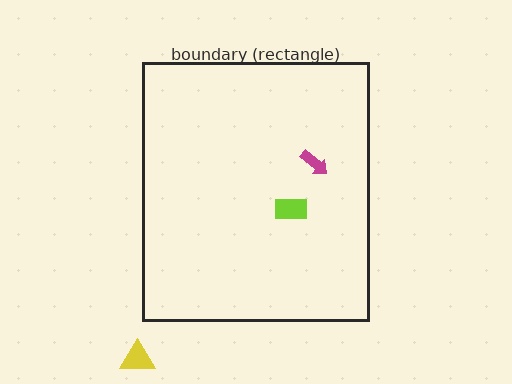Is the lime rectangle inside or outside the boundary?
Inside.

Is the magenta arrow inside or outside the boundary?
Inside.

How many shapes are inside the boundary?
2 inside, 1 outside.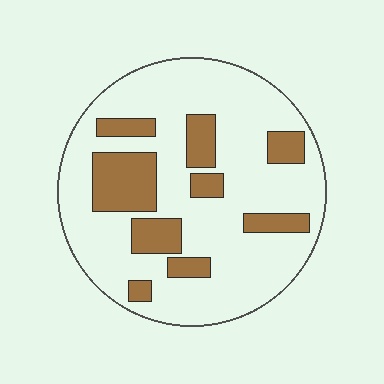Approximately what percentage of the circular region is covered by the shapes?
Approximately 25%.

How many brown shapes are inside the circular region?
9.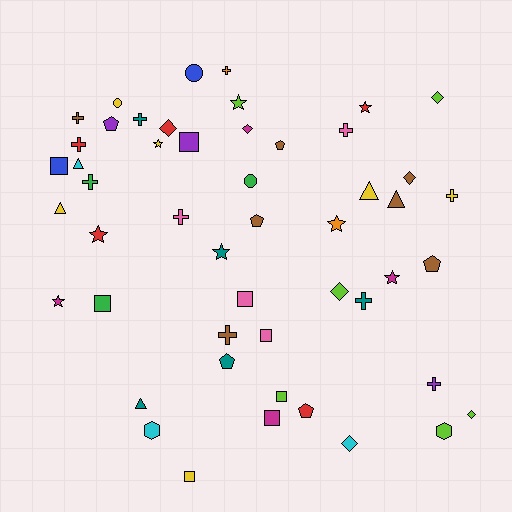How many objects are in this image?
There are 50 objects.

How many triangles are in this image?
There are 5 triangles.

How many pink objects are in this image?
There are 4 pink objects.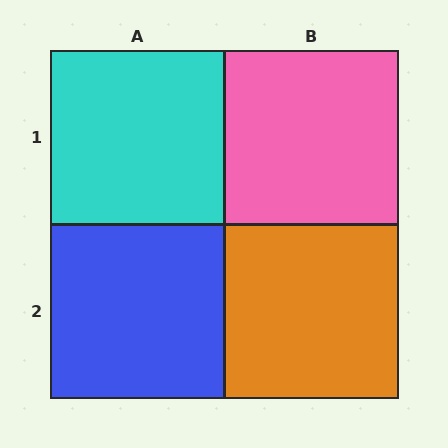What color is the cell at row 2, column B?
Orange.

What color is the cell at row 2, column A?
Blue.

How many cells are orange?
1 cell is orange.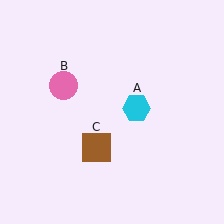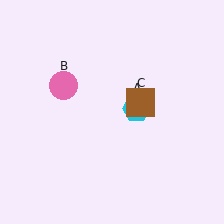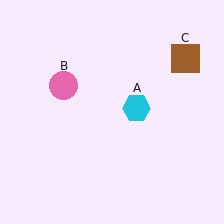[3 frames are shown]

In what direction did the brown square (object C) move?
The brown square (object C) moved up and to the right.